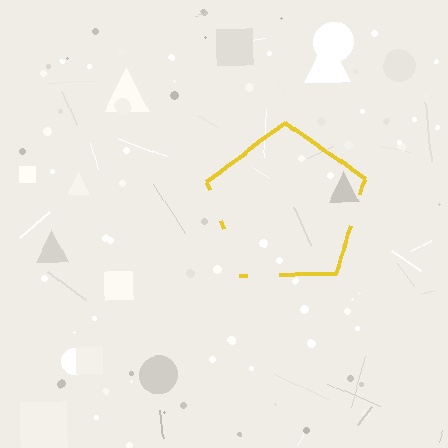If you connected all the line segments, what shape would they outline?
They would outline a pentagon.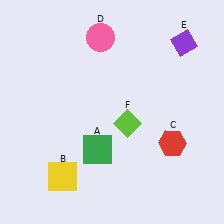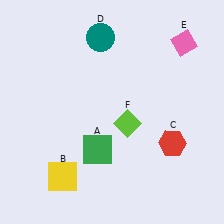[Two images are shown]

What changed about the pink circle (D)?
In Image 1, D is pink. In Image 2, it changed to teal.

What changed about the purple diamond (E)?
In Image 1, E is purple. In Image 2, it changed to pink.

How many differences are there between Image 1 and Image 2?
There are 2 differences between the two images.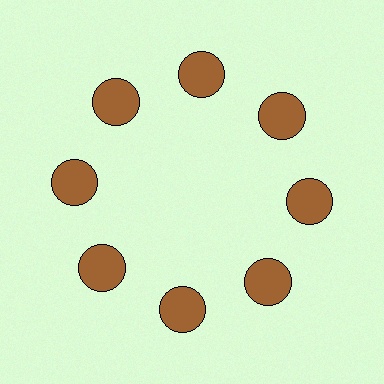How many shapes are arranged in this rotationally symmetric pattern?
There are 8 shapes, arranged in 8 groups of 1.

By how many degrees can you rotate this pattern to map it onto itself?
The pattern maps onto itself every 45 degrees of rotation.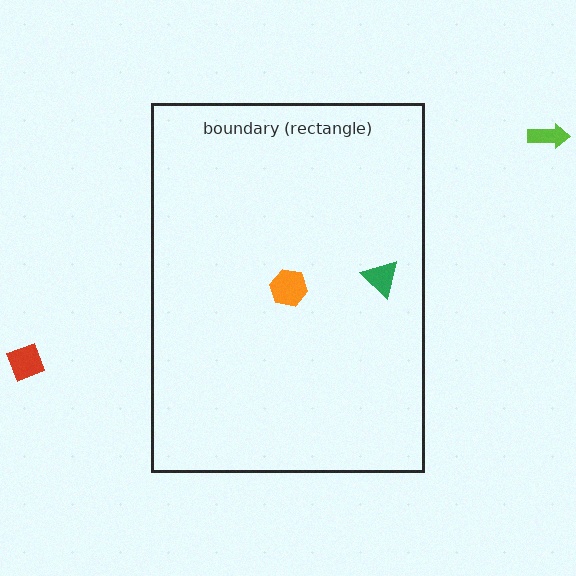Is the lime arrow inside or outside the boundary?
Outside.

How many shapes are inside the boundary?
2 inside, 2 outside.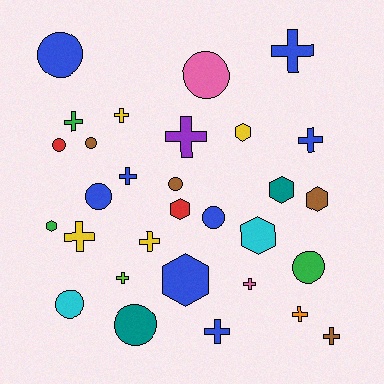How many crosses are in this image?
There are 13 crosses.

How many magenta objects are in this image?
There are no magenta objects.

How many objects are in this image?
There are 30 objects.